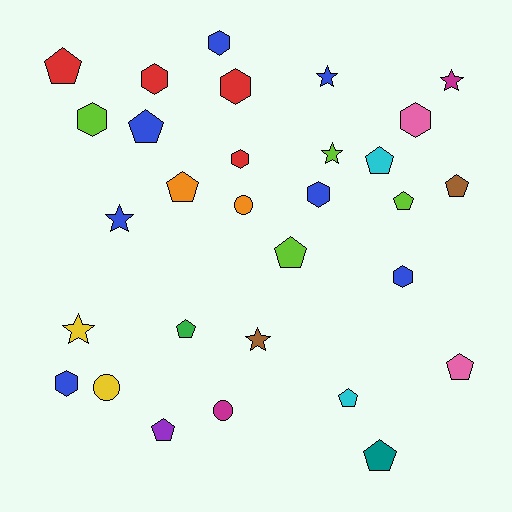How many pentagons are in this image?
There are 12 pentagons.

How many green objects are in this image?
There is 1 green object.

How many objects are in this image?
There are 30 objects.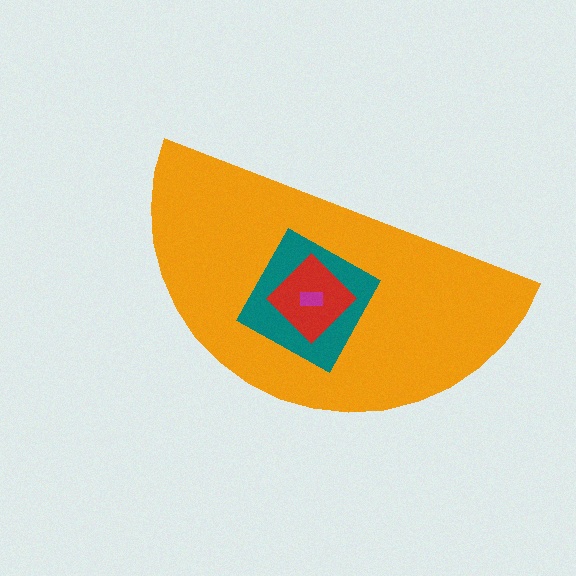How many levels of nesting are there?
4.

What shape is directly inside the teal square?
The red diamond.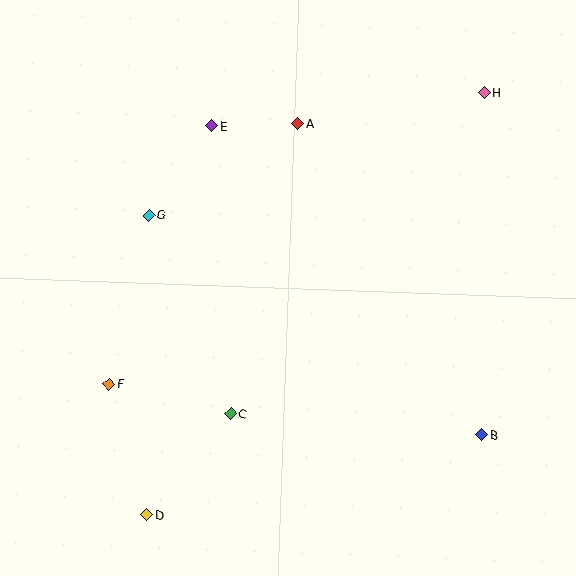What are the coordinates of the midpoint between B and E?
The midpoint between B and E is at (346, 280).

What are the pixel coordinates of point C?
Point C is at (231, 414).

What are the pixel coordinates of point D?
Point D is at (147, 515).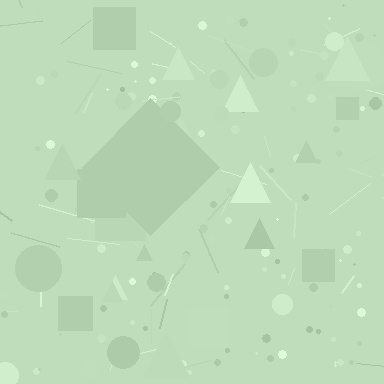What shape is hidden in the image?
A diamond is hidden in the image.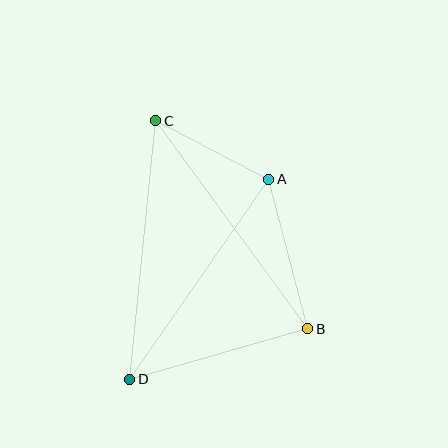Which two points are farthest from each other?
Points C and D are farthest from each other.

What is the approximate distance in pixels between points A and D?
The distance between A and D is approximately 243 pixels.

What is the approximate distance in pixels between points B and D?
The distance between B and D is approximately 185 pixels.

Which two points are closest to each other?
Points A and C are closest to each other.